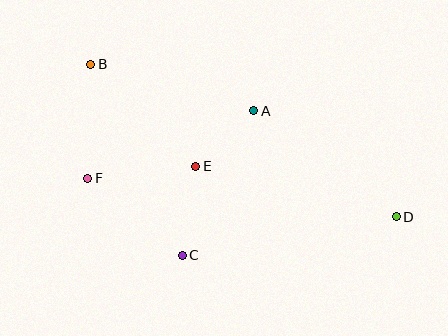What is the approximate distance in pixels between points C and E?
The distance between C and E is approximately 90 pixels.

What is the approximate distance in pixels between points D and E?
The distance between D and E is approximately 206 pixels.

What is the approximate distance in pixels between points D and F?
The distance between D and F is approximately 311 pixels.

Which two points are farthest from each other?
Points B and D are farthest from each other.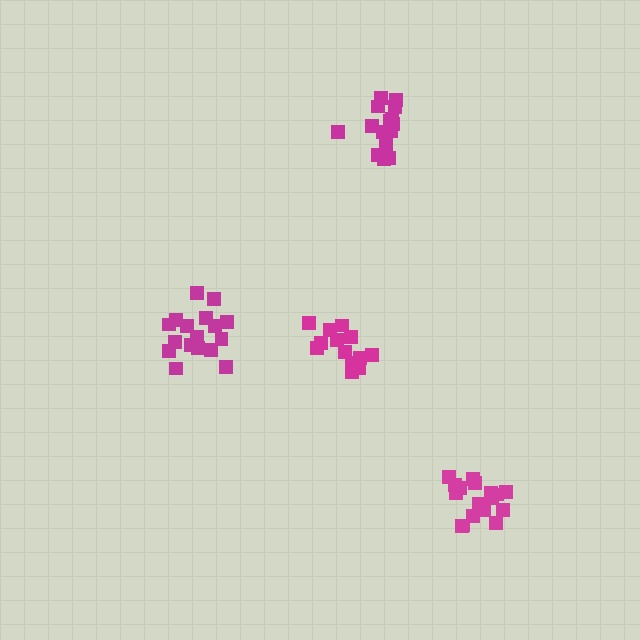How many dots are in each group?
Group 1: 13 dots, Group 2: 15 dots, Group 3: 17 dots, Group 4: 17 dots (62 total).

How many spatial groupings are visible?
There are 4 spatial groupings.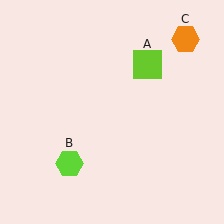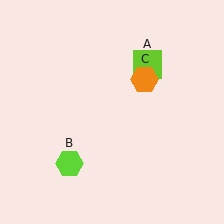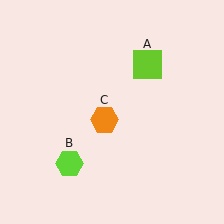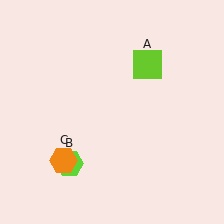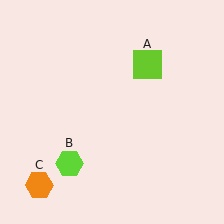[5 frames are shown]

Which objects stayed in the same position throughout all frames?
Lime square (object A) and lime hexagon (object B) remained stationary.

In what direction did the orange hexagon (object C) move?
The orange hexagon (object C) moved down and to the left.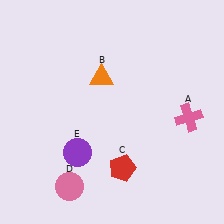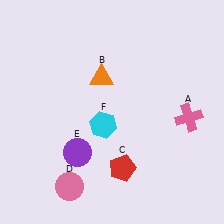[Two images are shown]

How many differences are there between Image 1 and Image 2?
There is 1 difference between the two images.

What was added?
A cyan hexagon (F) was added in Image 2.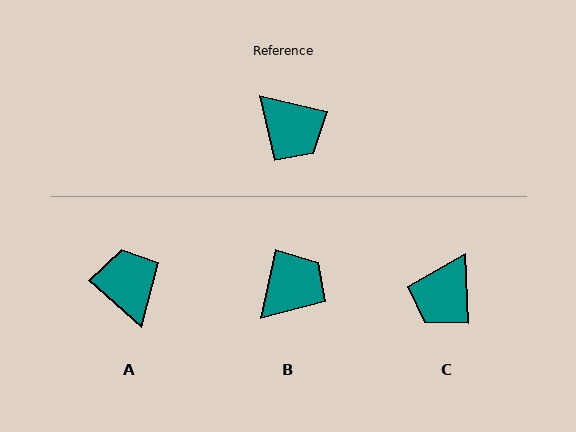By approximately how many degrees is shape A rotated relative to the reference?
Approximately 152 degrees counter-clockwise.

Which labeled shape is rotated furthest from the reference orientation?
A, about 152 degrees away.